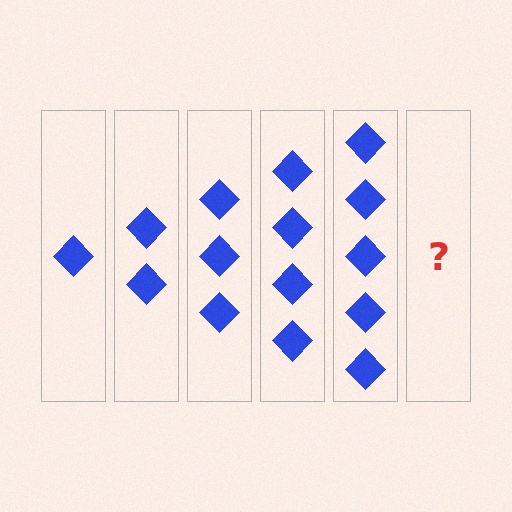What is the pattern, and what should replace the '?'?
The pattern is that each step adds one more diamond. The '?' should be 6 diamonds.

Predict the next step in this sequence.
The next step is 6 diamonds.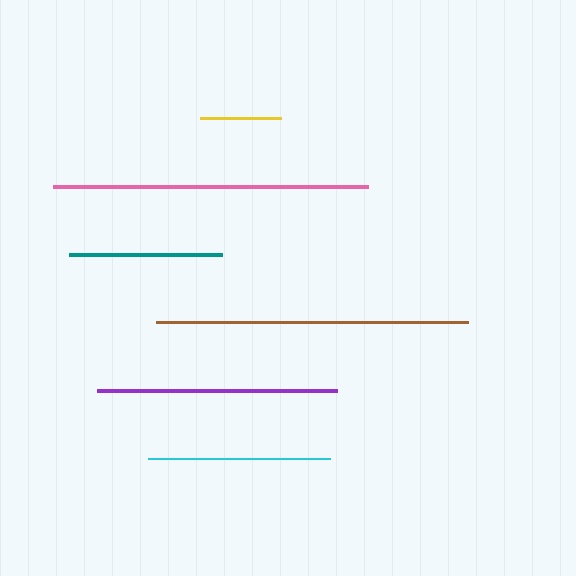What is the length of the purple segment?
The purple segment is approximately 240 pixels long.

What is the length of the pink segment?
The pink segment is approximately 315 pixels long.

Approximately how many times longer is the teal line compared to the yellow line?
The teal line is approximately 1.9 times the length of the yellow line.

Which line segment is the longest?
The pink line is the longest at approximately 315 pixels.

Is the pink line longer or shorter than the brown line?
The pink line is longer than the brown line.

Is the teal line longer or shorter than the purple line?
The purple line is longer than the teal line.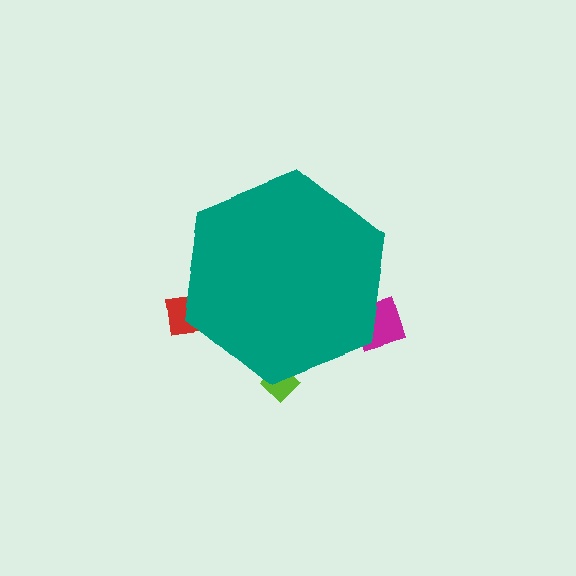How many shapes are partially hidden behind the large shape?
3 shapes are partially hidden.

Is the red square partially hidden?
Yes, the red square is partially hidden behind the teal hexagon.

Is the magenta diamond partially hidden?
Yes, the magenta diamond is partially hidden behind the teal hexagon.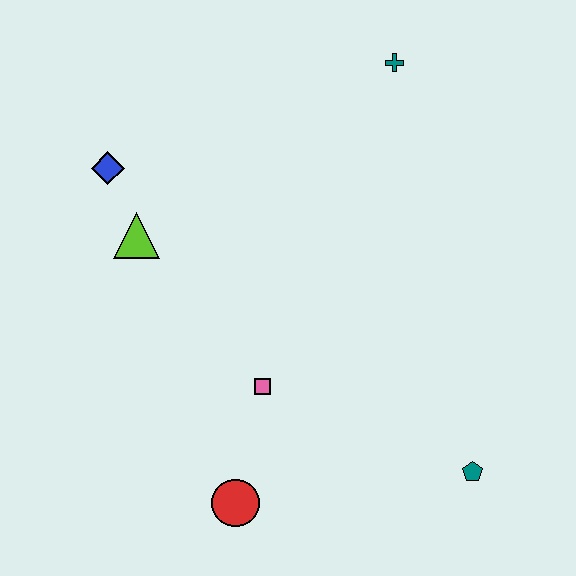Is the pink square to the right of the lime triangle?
Yes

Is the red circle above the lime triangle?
No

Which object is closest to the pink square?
The red circle is closest to the pink square.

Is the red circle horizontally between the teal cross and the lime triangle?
Yes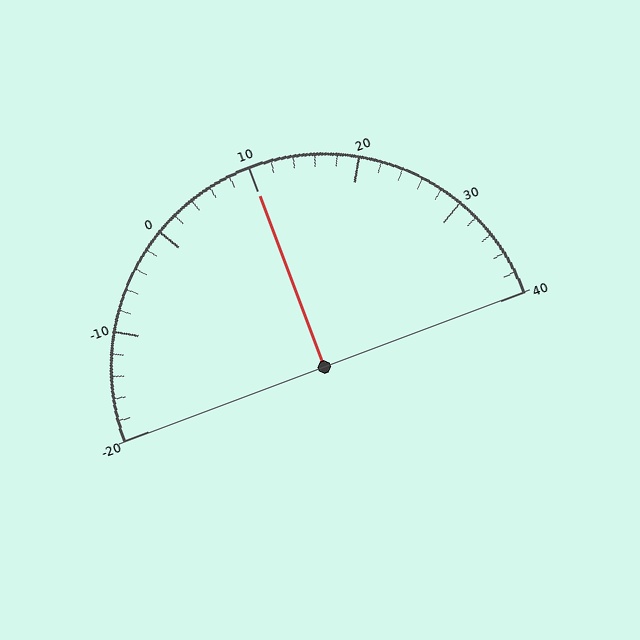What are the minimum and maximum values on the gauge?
The gauge ranges from -20 to 40.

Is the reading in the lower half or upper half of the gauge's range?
The reading is in the upper half of the range (-20 to 40).